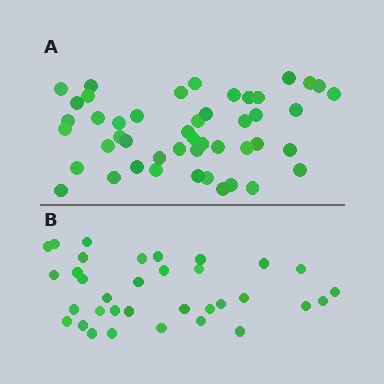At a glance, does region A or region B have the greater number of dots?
Region A (the top region) has more dots.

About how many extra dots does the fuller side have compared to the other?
Region A has approximately 15 more dots than region B.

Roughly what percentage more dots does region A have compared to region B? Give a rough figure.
About 40% more.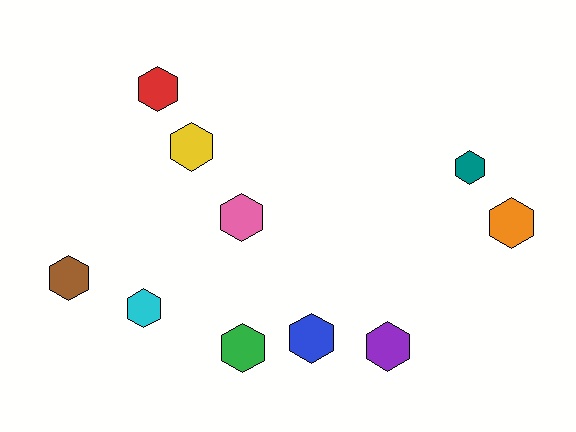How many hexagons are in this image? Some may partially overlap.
There are 10 hexagons.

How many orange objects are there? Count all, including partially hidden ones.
There is 1 orange object.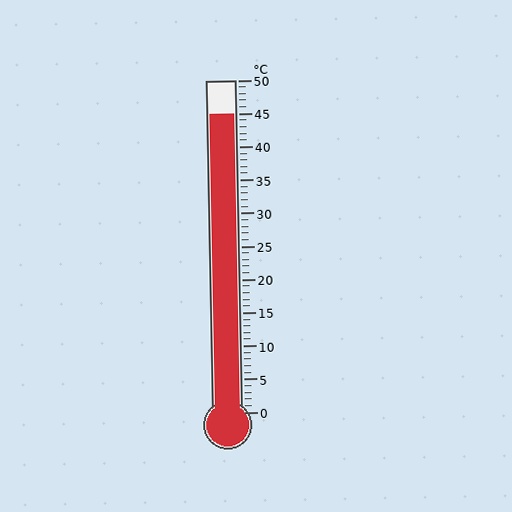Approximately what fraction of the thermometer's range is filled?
The thermometer is filled to approximately 90% of its range.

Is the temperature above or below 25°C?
The temperature is above 25°C.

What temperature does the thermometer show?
The thermometer shows approximately 45°C.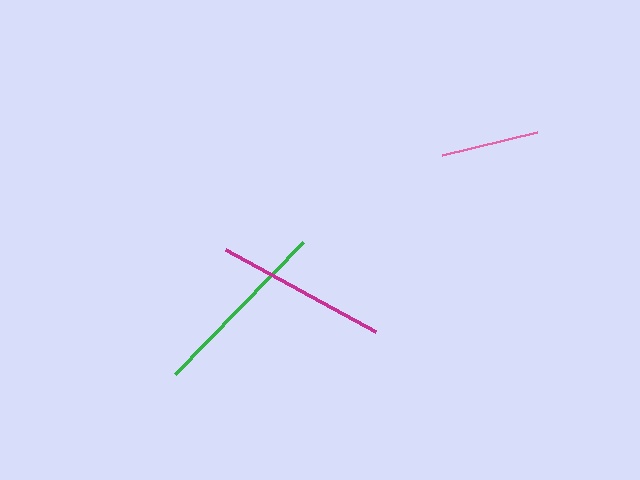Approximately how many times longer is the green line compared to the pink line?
The green line is approximately 1.9 times the length of the pink line.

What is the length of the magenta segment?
The magenta segment is approximately 171 pixels long.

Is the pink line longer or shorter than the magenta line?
The magenta line is longer than the pink line.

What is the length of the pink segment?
The pink segment is approximately 97 pixels long.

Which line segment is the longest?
The green line is the longest at approximately 184 pixels.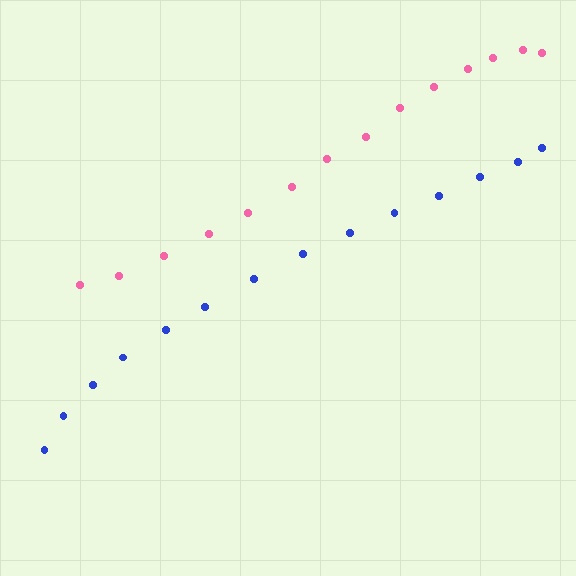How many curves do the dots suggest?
There are 2 distinct paths.